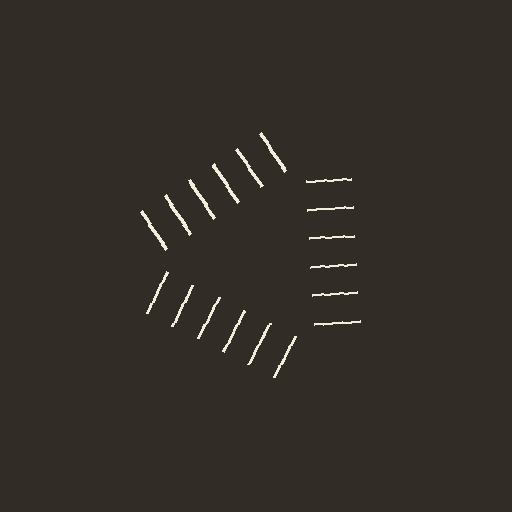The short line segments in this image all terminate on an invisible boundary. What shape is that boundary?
An illusory triangle — the line segments terminate on its edges but no continuous stroke is drawn.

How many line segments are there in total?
18 — 6 along each of the 3 edges.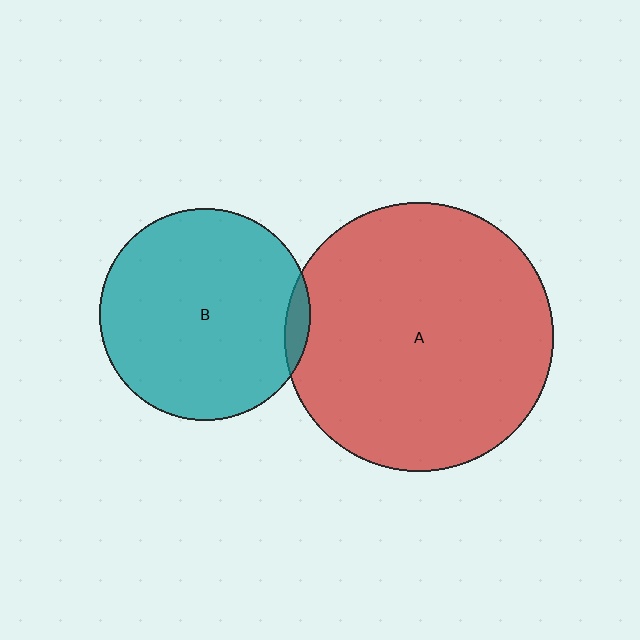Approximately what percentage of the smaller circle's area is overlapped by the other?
Approximately 5%.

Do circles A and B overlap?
Yes.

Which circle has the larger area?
Circle A (red).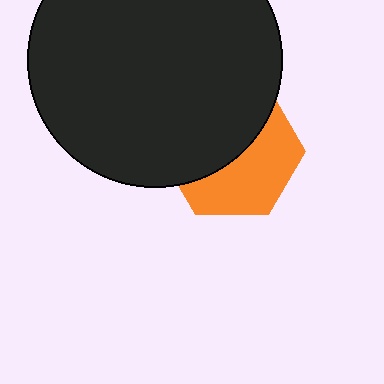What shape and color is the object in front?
The object in front is a black circle.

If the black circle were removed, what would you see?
You would see the complete orange hexagon.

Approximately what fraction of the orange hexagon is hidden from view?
Roughly 53% of the orange hexagon is hidden behind the black circle.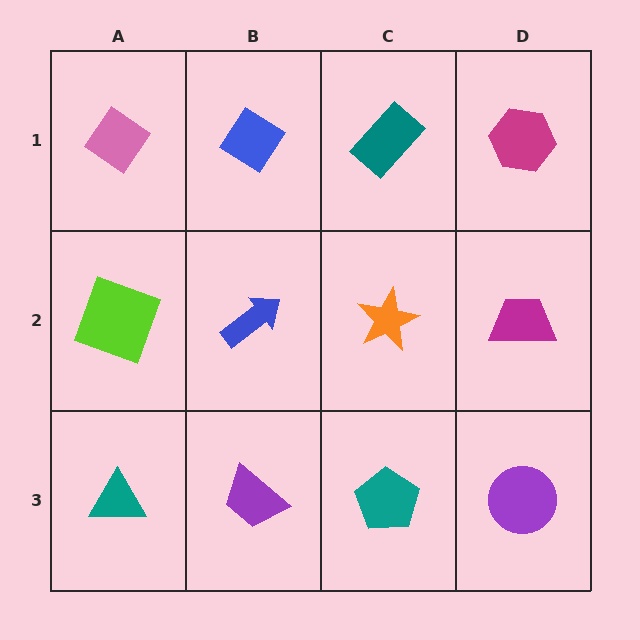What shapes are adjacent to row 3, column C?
An orange star (row 2, column C), a purple trapezoid (row 3, column B), a purple circle (row 3, column D).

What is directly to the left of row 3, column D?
A teal pentagon.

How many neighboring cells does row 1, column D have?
2.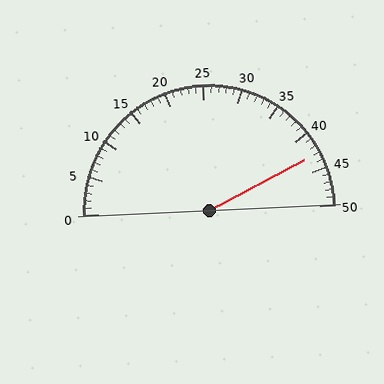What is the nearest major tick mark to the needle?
The nearest major tick mark is 45.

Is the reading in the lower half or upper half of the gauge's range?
The reading is in the upper half of the range (0 to 50).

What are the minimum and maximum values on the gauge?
The gauge ranges from 0 to 50.